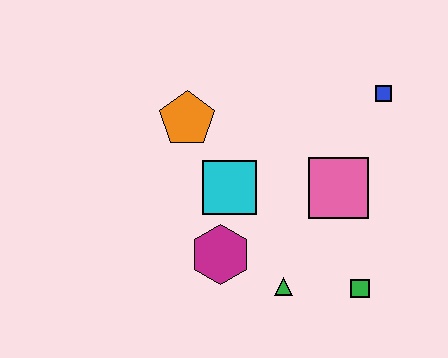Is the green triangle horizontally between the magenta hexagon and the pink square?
Yes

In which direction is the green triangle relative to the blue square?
The green triangle is below the blue square.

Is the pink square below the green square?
No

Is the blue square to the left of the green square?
No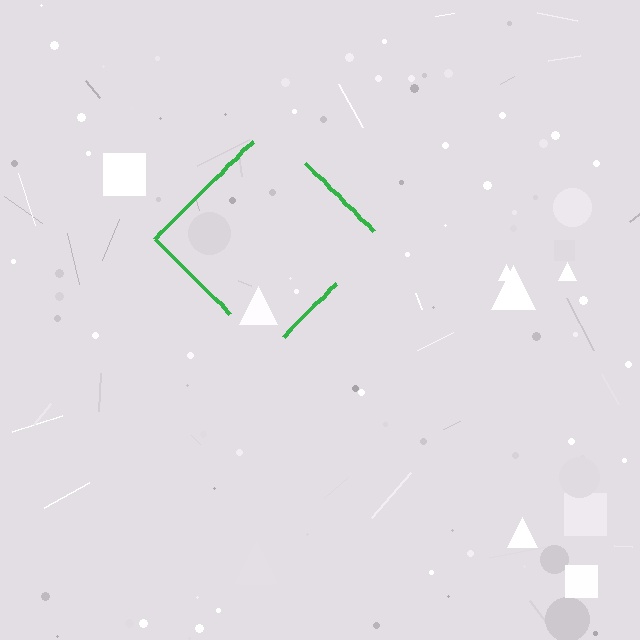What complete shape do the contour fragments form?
The contour fragments form a diamond.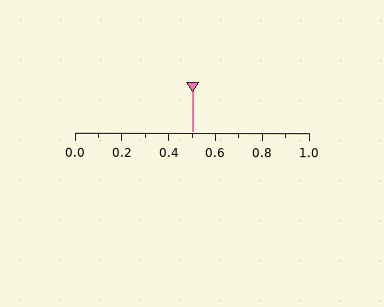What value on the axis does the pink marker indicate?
The marker indicates approximately 0.5.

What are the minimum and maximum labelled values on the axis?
The axis runs from 0.0 to 1.0.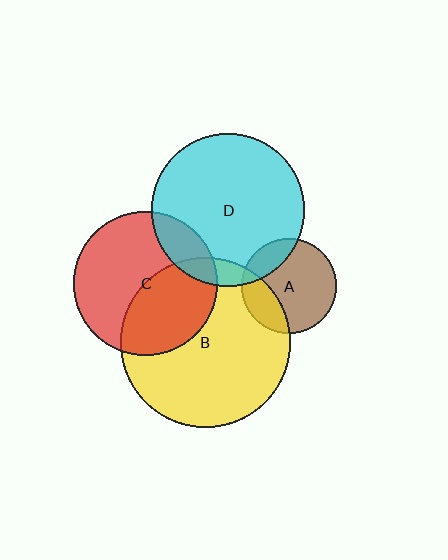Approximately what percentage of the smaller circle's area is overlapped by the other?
Approximately 40%.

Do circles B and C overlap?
Yes.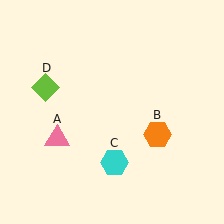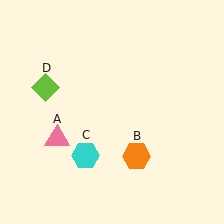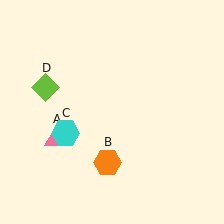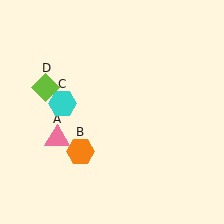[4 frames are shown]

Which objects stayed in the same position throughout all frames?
Pink triangle (object A) and lime diamond (object D) remained stationary.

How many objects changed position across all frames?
2 objects changed position: orange hexagon (object B), cyan hexagon (object C).